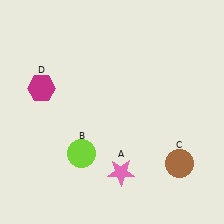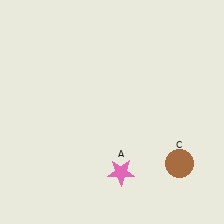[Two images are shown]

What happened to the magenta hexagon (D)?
The magenta hexagon (D) was removed in Image 2. It was in the top-left area of Image 1.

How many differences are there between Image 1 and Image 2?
There are 2 differences between the two images.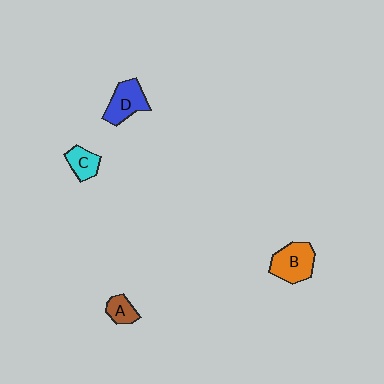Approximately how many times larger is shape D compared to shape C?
Approximately 1.6 times.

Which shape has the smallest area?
Shape A (brown).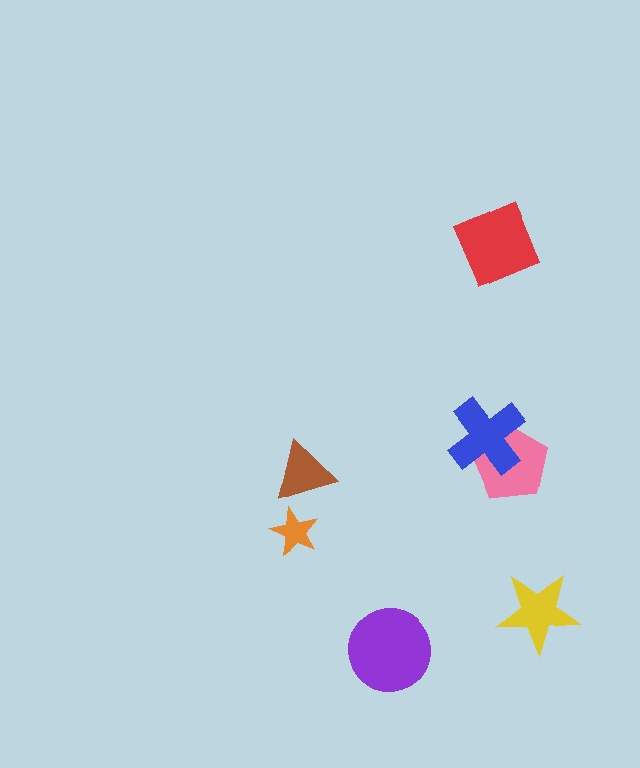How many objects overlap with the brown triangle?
0 objects overlap with the brown triangle.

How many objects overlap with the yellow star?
0 objects overlap with the yellow star.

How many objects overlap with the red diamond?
0 objects overlap with the red diamond.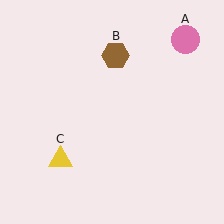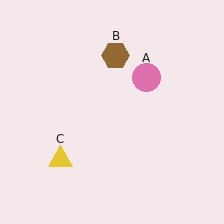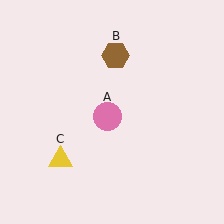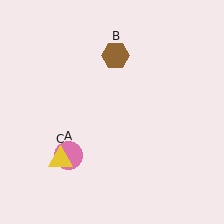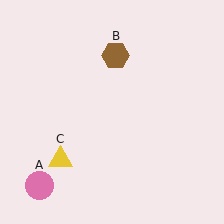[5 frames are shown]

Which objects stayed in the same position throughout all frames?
Brown hexagon (object B) and yellow triangle (object C) remained stationary.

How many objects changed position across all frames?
1 object changed position: pink circle (object A).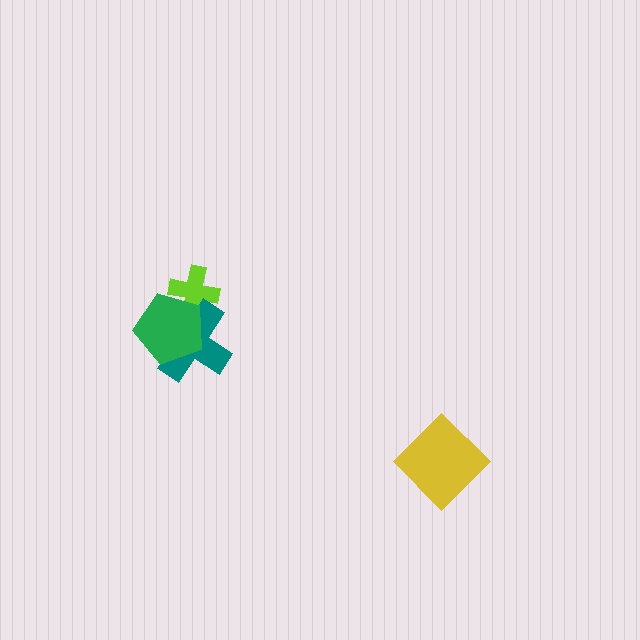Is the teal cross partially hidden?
Yes, it is partially covered by another shape.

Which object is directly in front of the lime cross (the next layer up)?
The teal cross is directly in front of the lime cross.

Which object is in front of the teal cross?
The green pentagon is in front of the teal cross.